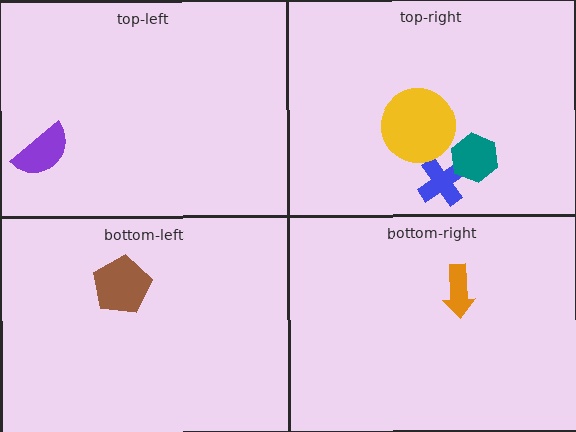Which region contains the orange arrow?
The bottom-right region.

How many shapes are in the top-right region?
3.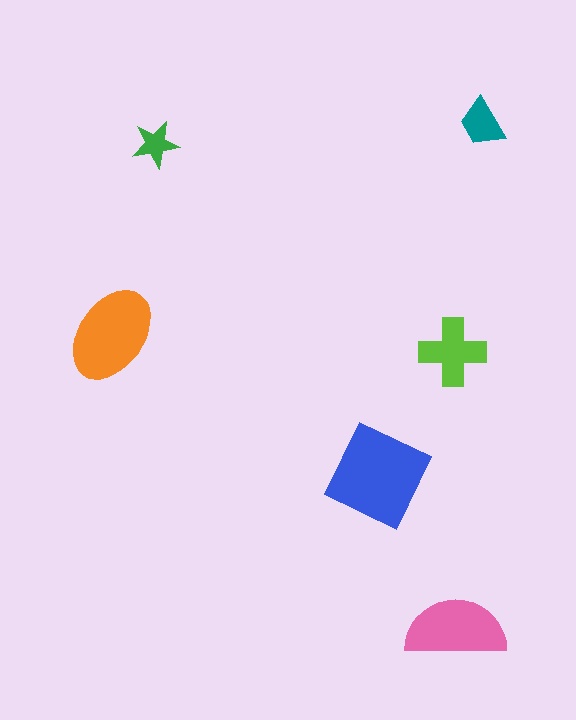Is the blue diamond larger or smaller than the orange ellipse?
Larger.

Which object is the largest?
The blue diamond.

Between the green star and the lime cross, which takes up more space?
The lime cross.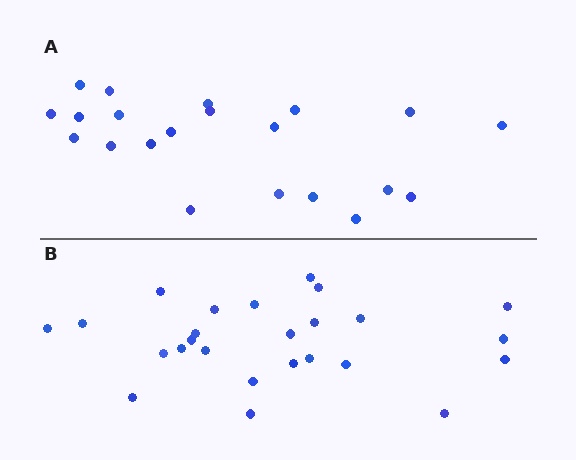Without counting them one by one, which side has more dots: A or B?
Region B (the bottom region) has more dots.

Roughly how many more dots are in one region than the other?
Region B has about 4 more dots than region A.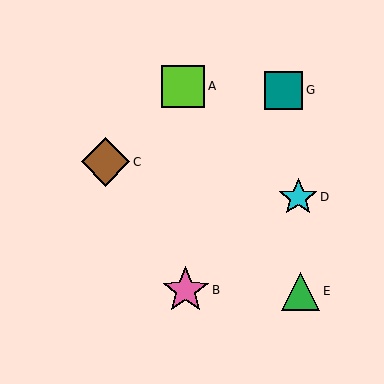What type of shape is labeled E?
Shape E is a green triangle.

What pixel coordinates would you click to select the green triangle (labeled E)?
Click at (301, 291) to select the green triangle E.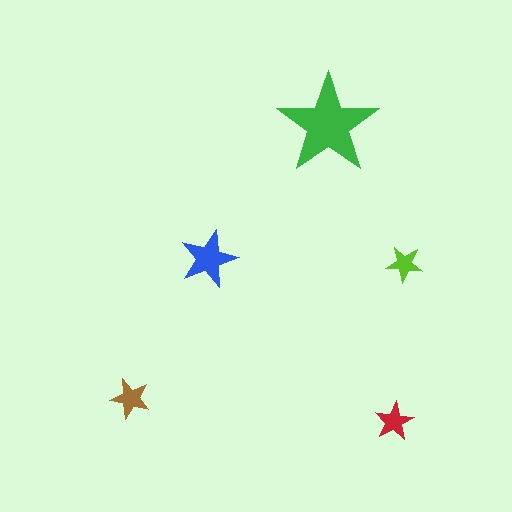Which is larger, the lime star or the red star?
The red one.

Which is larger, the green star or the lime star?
The green one.